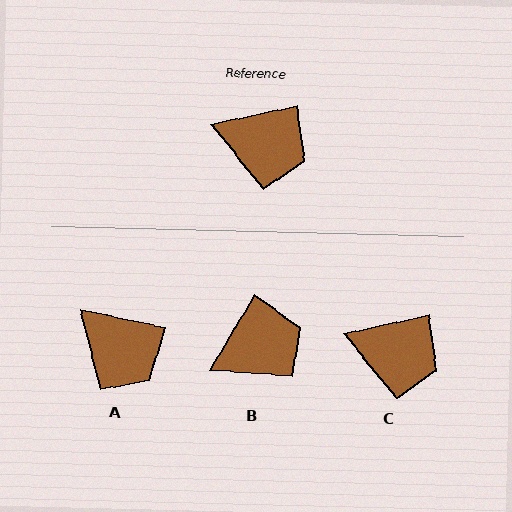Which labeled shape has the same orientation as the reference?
C.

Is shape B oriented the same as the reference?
No, it is off by about 47 degrees.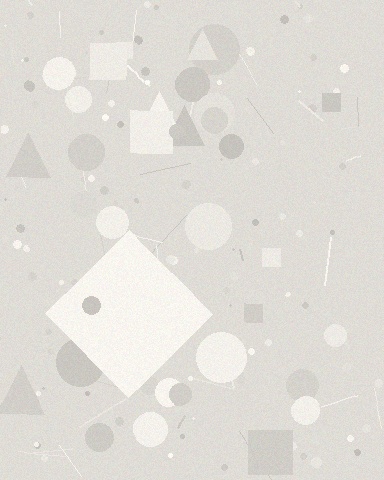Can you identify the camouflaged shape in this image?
The camouflaged shape is a diamond.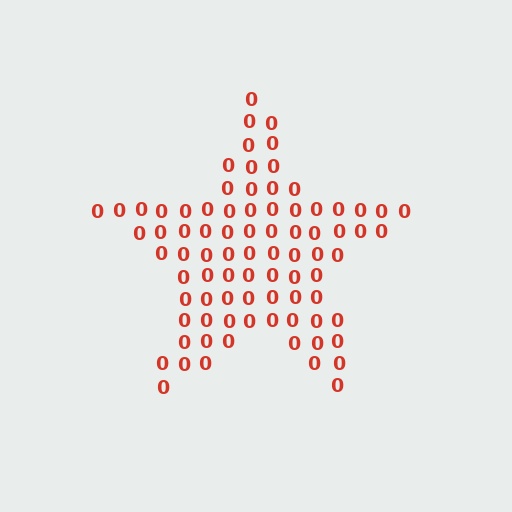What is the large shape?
The large shape is a star.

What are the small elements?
The small elements are digit 0's.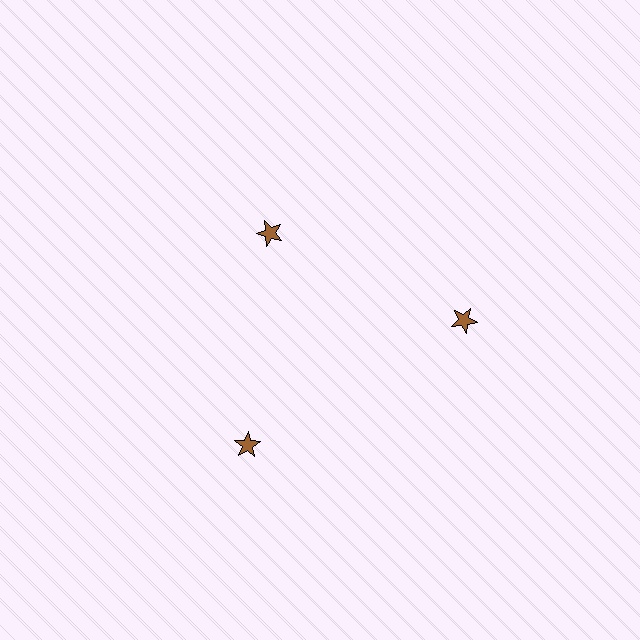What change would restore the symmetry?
The symmetry would be restored by moving it outward, back onto the ring so that all 3 stars sit at equal angles and equal distance from the center.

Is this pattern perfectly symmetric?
No. The 3 brown stars are arranged in a ring, but one element near the 11 o'clock position is pulled inward toward the center, breaking the 3-fold rotational symmetry.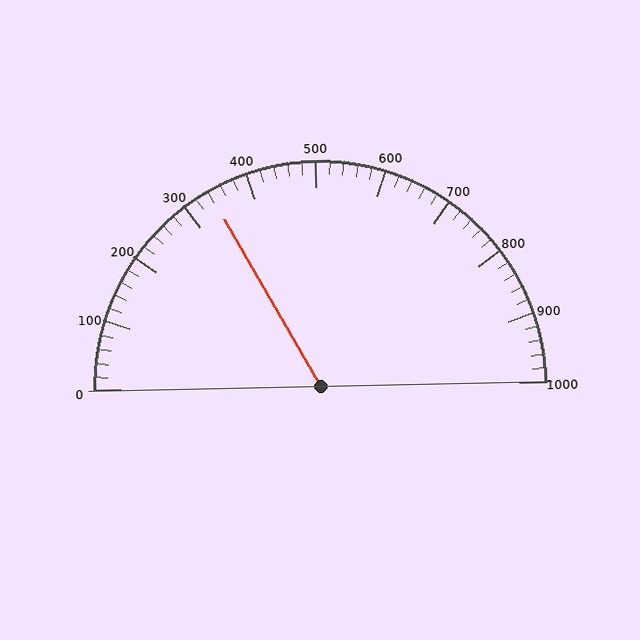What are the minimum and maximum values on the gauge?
The gauge ranges from 0 to 1000.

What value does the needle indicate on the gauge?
The needle indicates approximately 340.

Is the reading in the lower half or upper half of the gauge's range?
The reading is in the lower half of the range (0 to 1000).